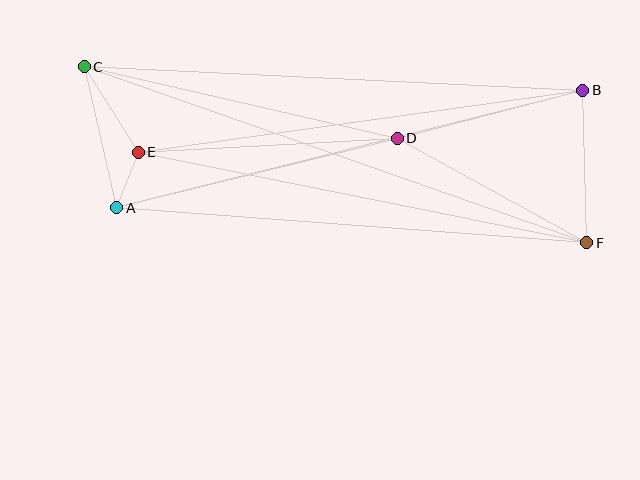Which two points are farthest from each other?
Points C and F are farthest from each other.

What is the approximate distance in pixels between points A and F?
The distance between A and F is approximately 471 pixels.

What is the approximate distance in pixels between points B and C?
The distance between B and C is approximately 499 pixels.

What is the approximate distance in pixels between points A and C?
The distance between A and C is approximately 145 pixels.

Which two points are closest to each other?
Points A and E are closest to each other.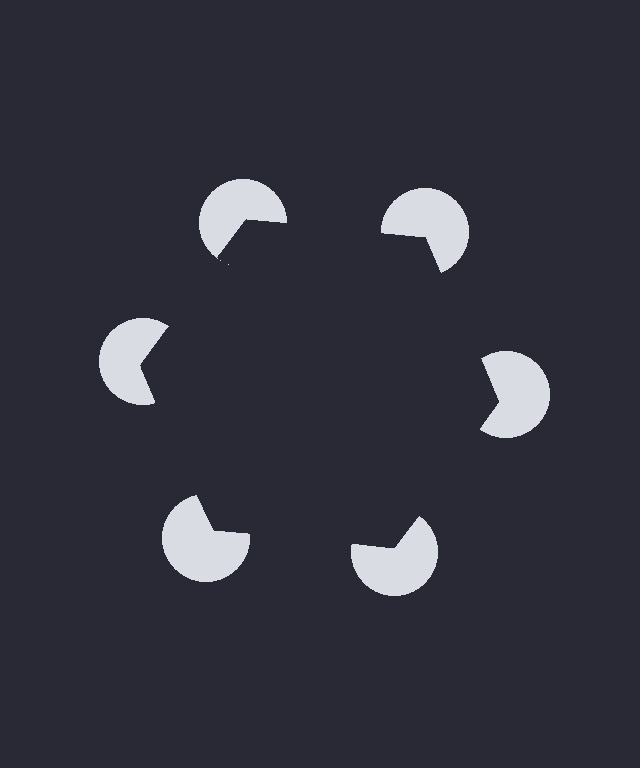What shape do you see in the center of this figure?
An illusory hexagon — its edges are inferred from the aligned wedge cuts in the pac-man discs, not physically drawn.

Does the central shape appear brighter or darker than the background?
It typically appears slightly darker than the background, even though no actual brightness change is drawn.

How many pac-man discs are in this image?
There are 6 — one at each vertex of the illusory hexagon.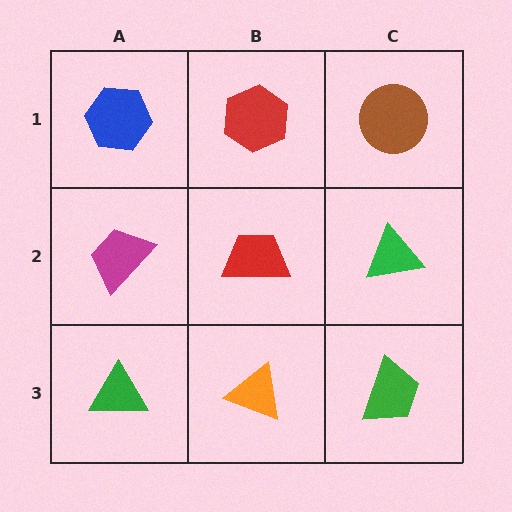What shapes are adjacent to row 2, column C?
A brown circle (row 1, column C), a green trapezoid (row 3, column C), a red trapezoid (row 2, column B).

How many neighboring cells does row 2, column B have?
4.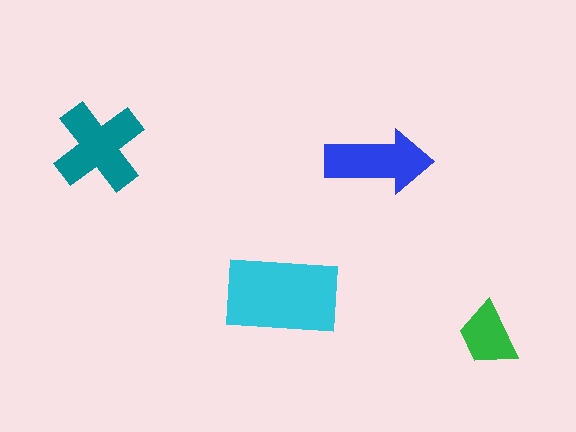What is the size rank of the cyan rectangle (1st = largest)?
1st.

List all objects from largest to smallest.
The cyan rectangle, the teal cross, the blue arrow, the green trapezoid.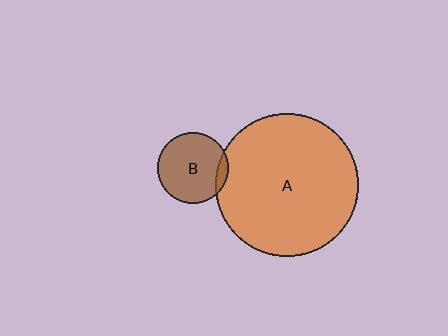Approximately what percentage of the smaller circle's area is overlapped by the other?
Approximately 10%.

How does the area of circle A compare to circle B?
Approximately 4.1 times.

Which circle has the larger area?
Circle A (orange).